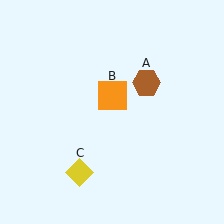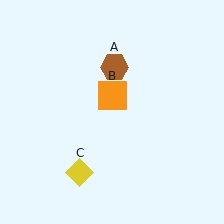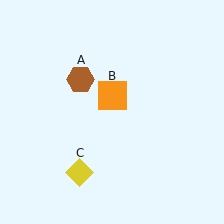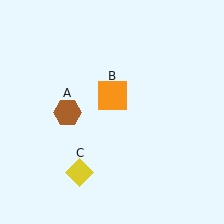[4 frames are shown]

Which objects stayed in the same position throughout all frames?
Orange square (object B) and yellow diamond (object C) remained stationary.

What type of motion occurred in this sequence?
The brown hexagon (object A) rotated counterclockwise around the center of the scene.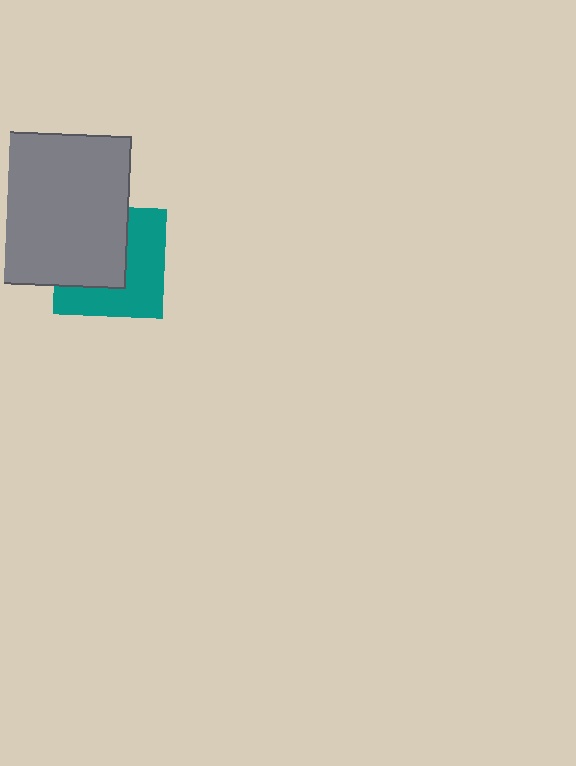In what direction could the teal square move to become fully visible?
The teal square could move toward the lower-right. That would shift it out from behind the gray square entirely.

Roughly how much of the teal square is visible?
About half of it is visible (roughly 51%).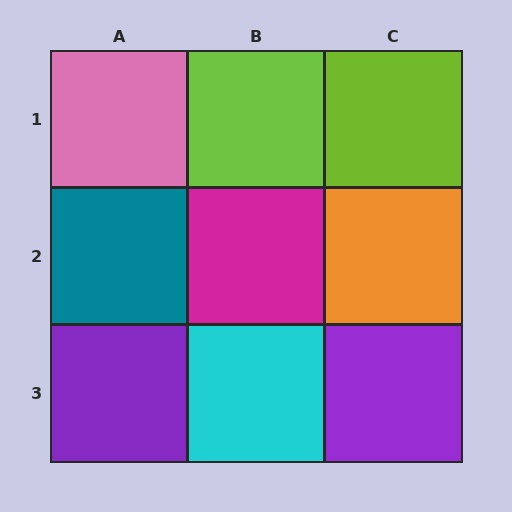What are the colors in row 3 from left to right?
Purple, cyan, purple.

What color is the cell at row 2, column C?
Orange.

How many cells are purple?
2 cells are purple.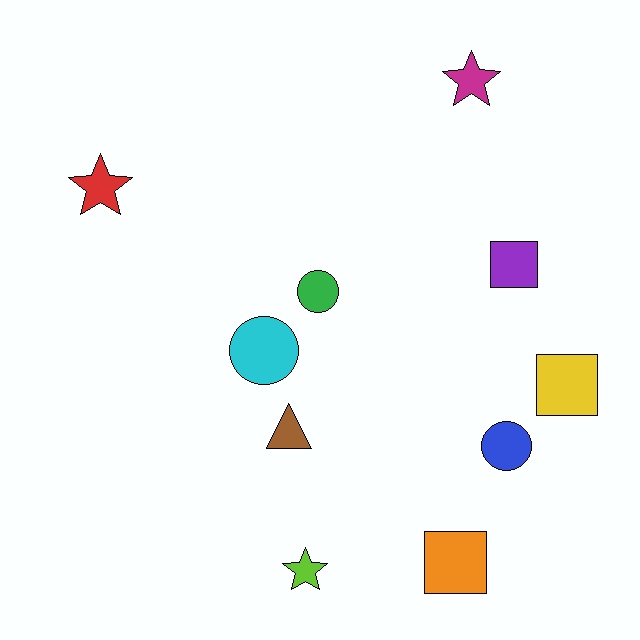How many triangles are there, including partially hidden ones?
There is 1 triangle.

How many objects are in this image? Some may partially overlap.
There are 10 objects.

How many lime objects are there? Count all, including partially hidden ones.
There is 1 lime object.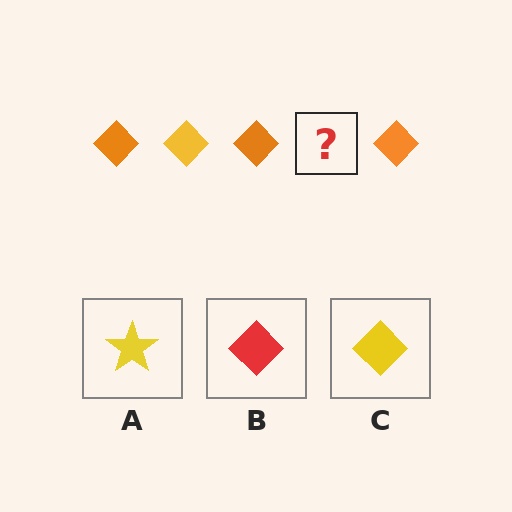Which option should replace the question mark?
Option C.